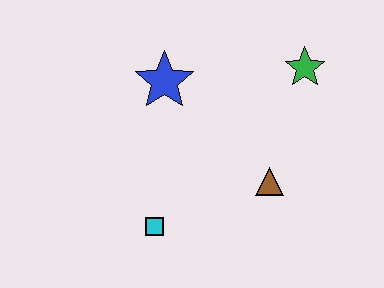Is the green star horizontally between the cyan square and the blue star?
No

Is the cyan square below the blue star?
Yes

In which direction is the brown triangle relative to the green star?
The brown triangle is below the green star.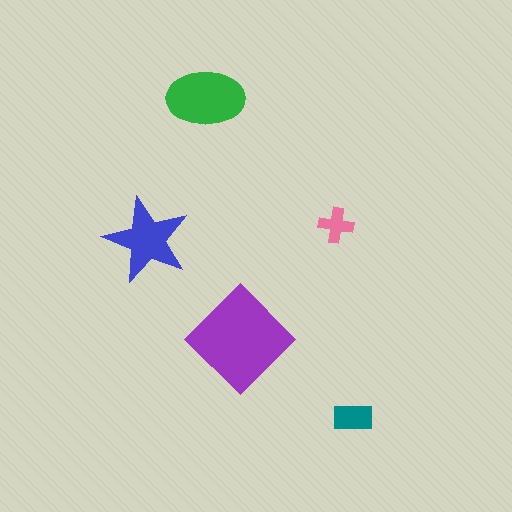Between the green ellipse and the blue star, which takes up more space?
The green ellipse.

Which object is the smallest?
The pink cross.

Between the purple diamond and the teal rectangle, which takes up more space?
The purple diamond.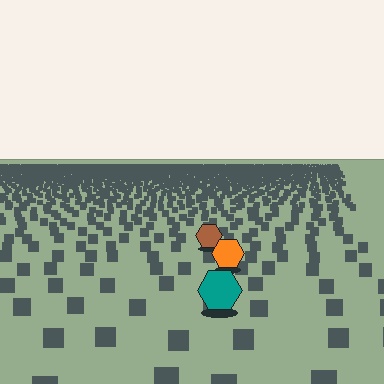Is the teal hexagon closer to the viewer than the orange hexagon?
Yes. The teal hexagon is closer — you can tell from the texture gradient: the ground texture is coarser near it.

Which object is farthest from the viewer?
The brown hexagon is farthest from the viewer. It appears smaller and the ground texture around it is denser.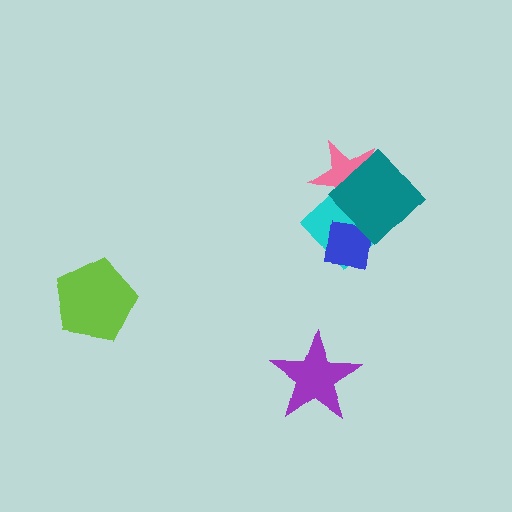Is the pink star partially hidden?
Yes, it is partially covered by another shape.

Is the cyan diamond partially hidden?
Yes, it is partially covered by another shape.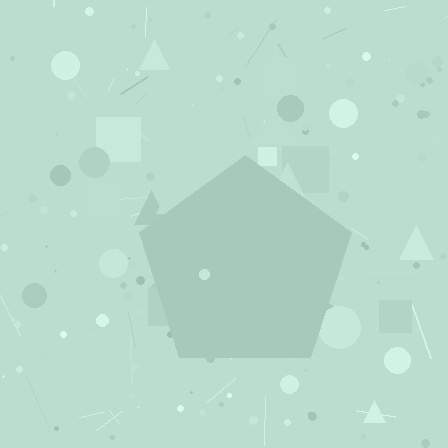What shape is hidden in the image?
A pentagon is hidden in the image.